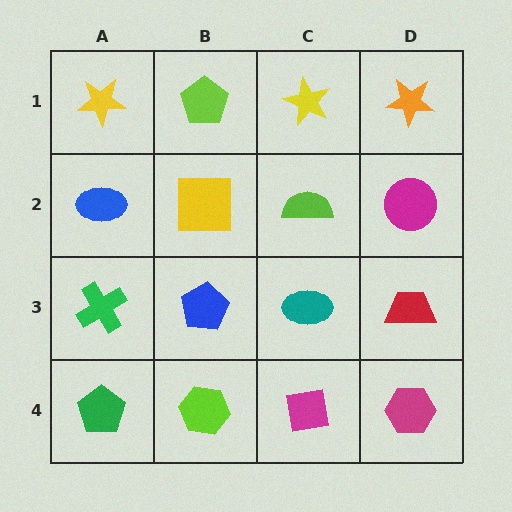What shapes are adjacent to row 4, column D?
A red trapezoid (row 3, column D), a magenta square (row 4, column C).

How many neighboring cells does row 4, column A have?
2.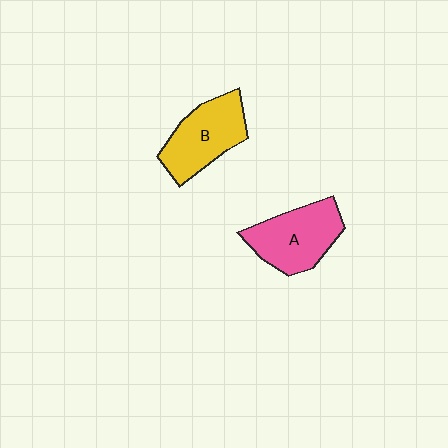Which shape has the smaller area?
Shape B (yellow).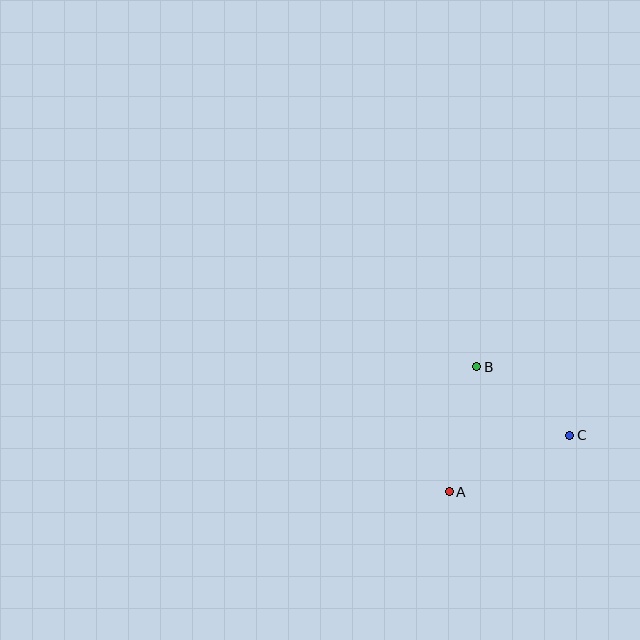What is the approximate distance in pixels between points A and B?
The distance between A and B is approximately 128 pixels.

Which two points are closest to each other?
Points B and C are closest to each other.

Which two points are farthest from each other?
Points A and C are farthest from each other.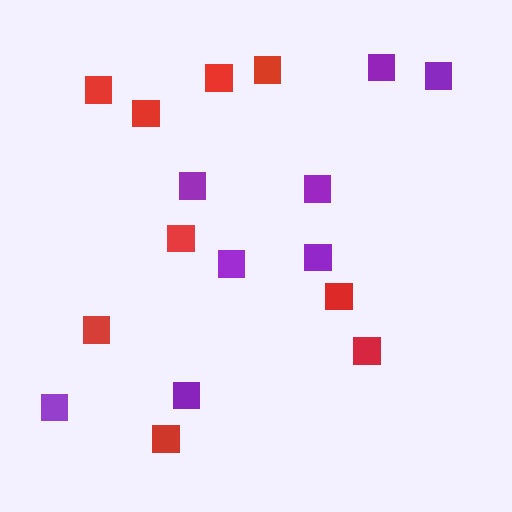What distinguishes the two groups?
There are 2 groups: one group of red squares (9) and one group of purple squares (8).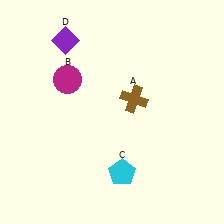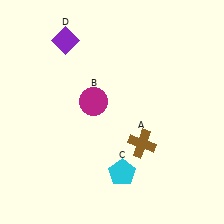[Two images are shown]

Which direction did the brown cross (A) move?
The brown cross (A) moved down.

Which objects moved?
The objects that moved are: the brown cross (A), the magenta circle (B).